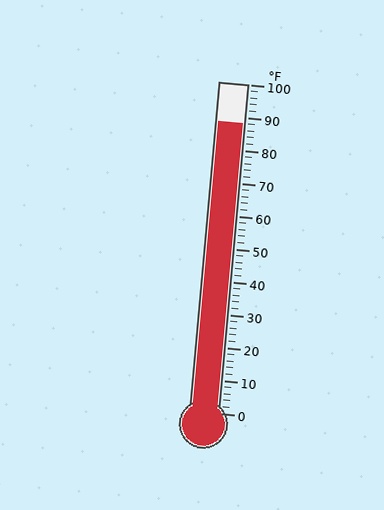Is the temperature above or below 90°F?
The temperature is below 90°F.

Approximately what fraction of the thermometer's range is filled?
The thermometer is filled to approximately 90% of its range.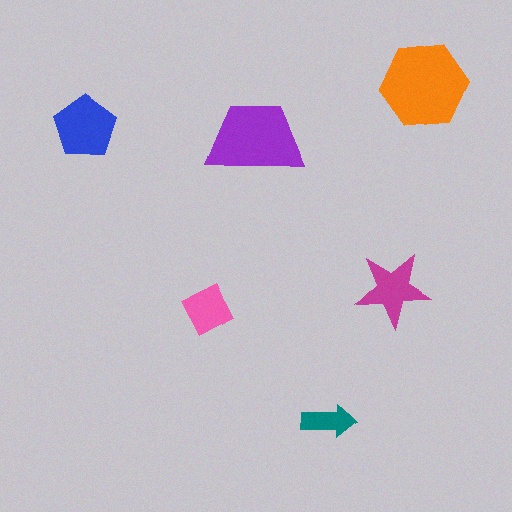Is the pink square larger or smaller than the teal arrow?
Larger.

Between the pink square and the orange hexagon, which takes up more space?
The orange hexagon.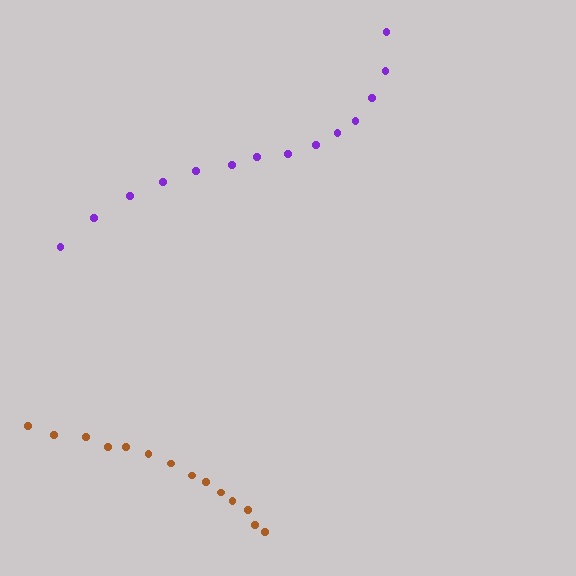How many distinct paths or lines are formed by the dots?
There are 2 distinct paths.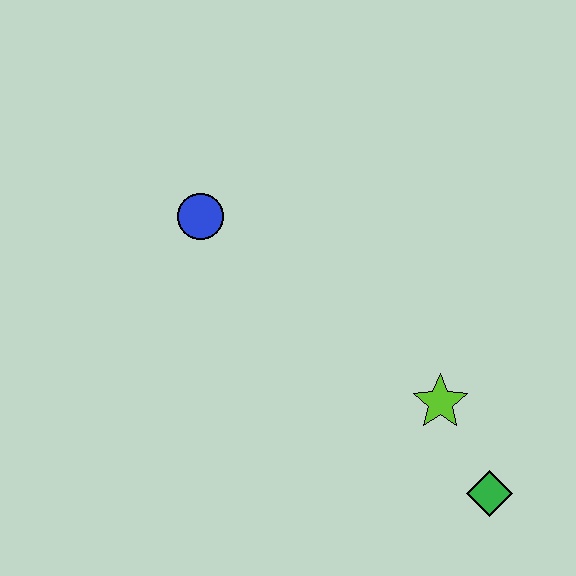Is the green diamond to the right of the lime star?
Yes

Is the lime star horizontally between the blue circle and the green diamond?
Yes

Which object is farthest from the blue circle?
The green diamond is farthest from the blue circle.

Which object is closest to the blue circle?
The lime star is closest to the blue circle.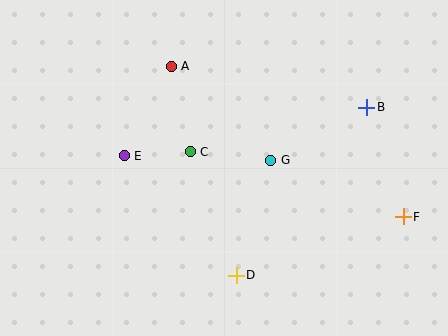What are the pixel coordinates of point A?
Point A is at (171, 66).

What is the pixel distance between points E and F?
The distance between E and F is 286 pixels.